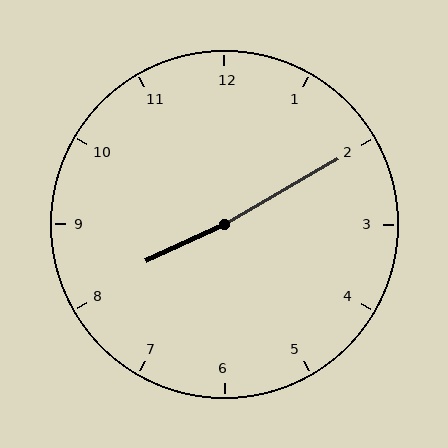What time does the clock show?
8:10.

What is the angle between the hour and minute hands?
Approximately 175 degrees.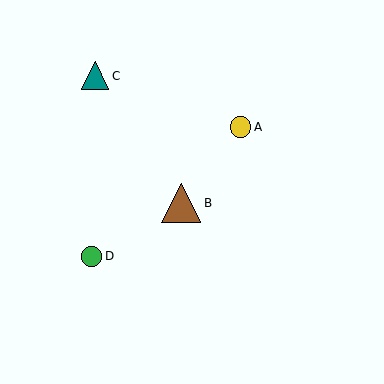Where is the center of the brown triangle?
The center of the brown triangle is at (181, 203).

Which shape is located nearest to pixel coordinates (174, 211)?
The brown triangle (labeled B) at (181, 203) is nearest to that location.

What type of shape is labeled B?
Shape B is a brown triangle.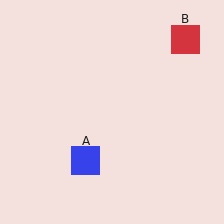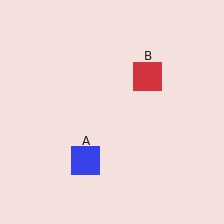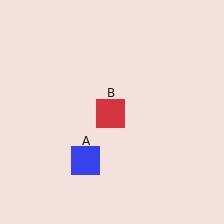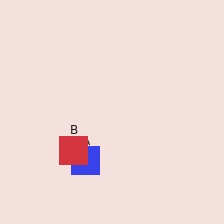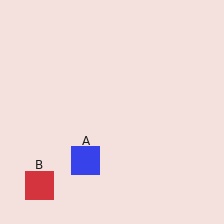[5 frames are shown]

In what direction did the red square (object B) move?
The red square (object B) moved down and to the left.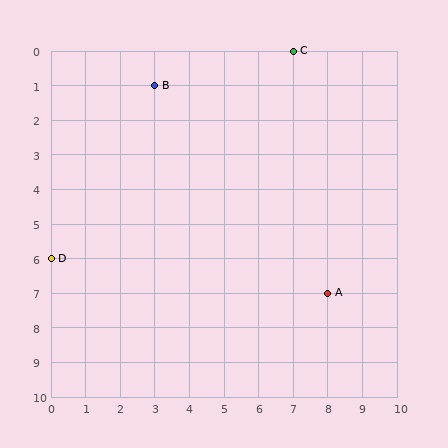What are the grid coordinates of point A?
Point A is at grid coordinates (8, 7).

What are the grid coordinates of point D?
Point D is at grid coordinates (0, 6).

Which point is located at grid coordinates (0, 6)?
Point D is at (0, 6).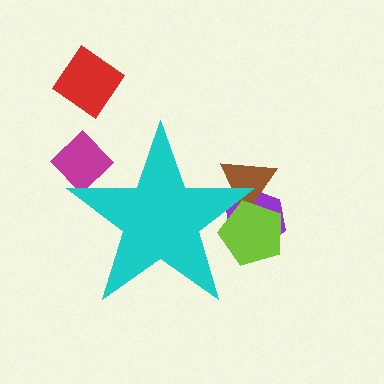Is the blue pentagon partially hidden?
Yes, the blue pentagon is partially hidden behind the cyan star.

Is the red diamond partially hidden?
No, the red diamond is fully visible.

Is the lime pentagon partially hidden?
Yes, the lime pentagon is partially hidden behind the cyan star.